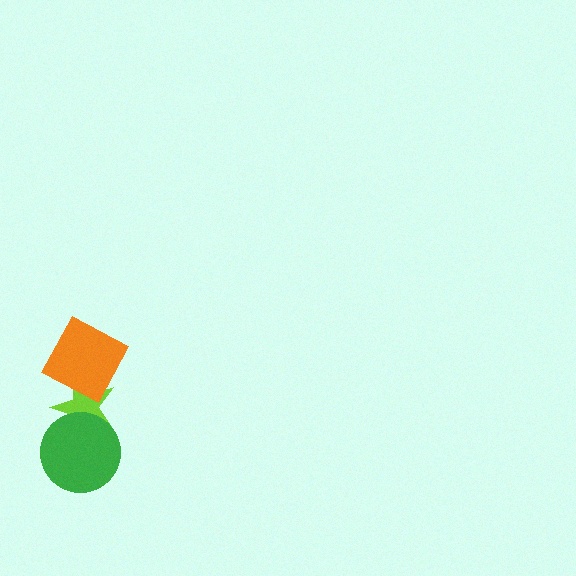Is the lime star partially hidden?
Yes, it is partially covered by another shape.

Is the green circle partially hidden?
No, no other shape covers it.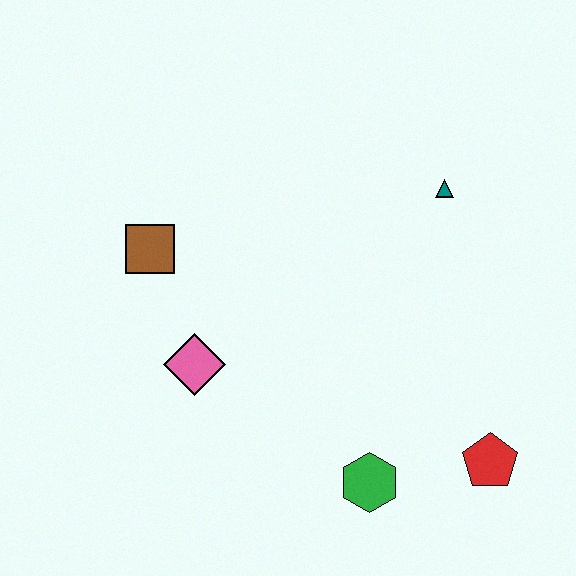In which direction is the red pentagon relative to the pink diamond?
The red pentagon is to the right of the pink diamond.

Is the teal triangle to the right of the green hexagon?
Yes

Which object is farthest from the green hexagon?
The brown square is farthest from the green hexagon.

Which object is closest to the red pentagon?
The green hexagon is closest to the red pentagon.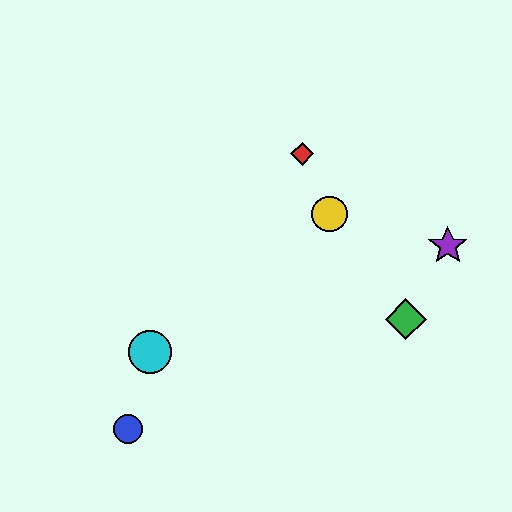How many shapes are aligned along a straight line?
3 shapes (the yellow circle, the orange diamond, the cyan circle) are aligned along a straight line.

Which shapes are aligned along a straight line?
The yellow circle, the orange diamond, the cyan circle are aligned along a straight line.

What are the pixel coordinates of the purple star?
The purple star is at (448, 246).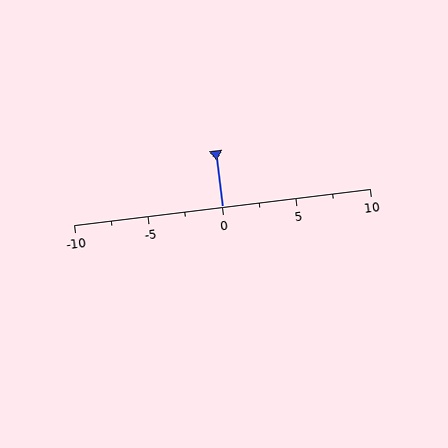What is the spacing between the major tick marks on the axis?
The major ticks are spaced 5 apart.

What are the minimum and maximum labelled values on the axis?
The axis runs from -10 to 10.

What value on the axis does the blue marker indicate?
The marker indicates approximately 0.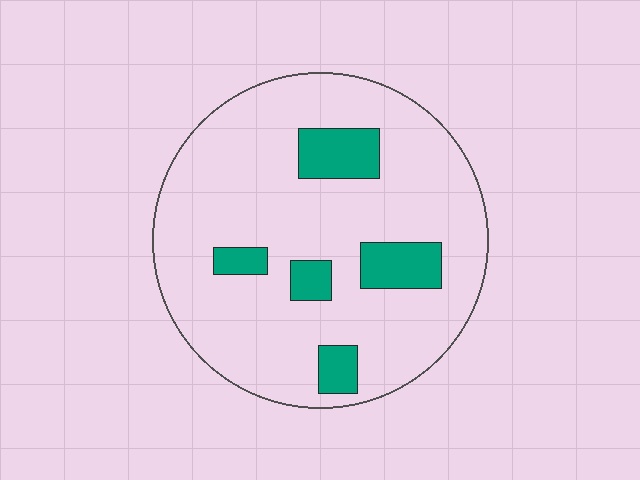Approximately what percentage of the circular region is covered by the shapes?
Approximately 15%.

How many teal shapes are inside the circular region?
5.